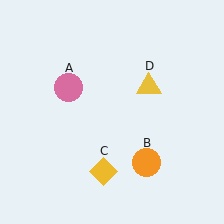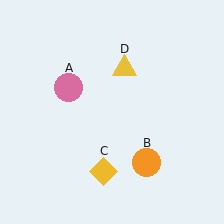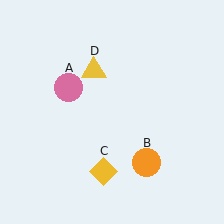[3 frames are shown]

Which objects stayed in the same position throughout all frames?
Pink circle (object A) and orange circle (object B) and yellow diamond (object C) remained stationary.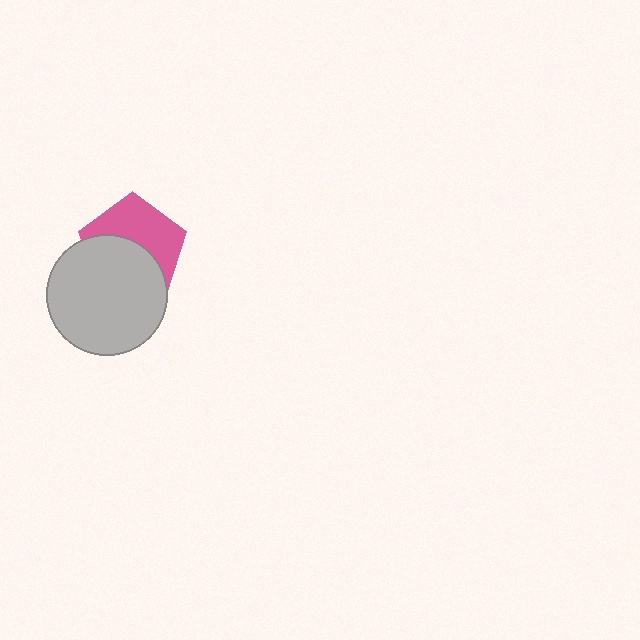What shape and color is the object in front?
The object in front is a light gray circle.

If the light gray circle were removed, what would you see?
You would see the complete pink pentagon.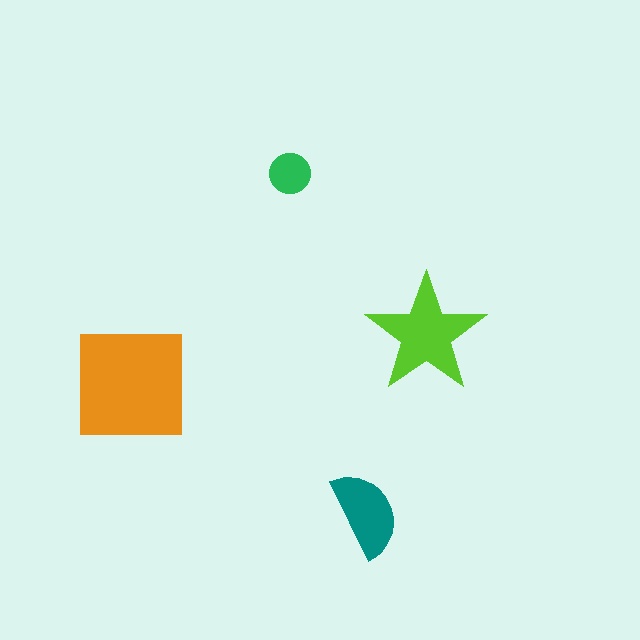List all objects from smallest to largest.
The green circle, the teal semicircle, the lime star, the orange square.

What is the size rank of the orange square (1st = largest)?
1st.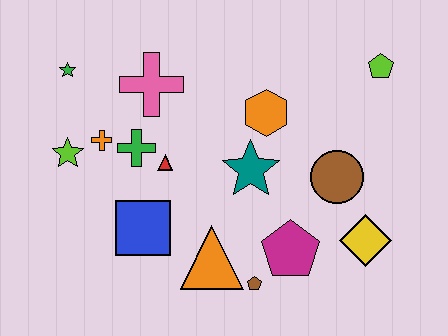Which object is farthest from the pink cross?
The yellow diamond is farthest from the pink cross.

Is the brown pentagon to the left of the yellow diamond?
Yes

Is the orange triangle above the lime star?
No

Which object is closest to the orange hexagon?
The teal star is closest to the orange hexagon.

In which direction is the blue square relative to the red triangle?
The blue square is below the red triangle.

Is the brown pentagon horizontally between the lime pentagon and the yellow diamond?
No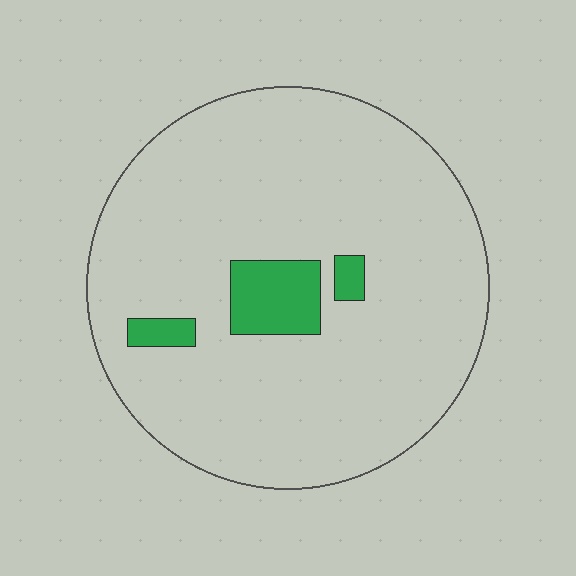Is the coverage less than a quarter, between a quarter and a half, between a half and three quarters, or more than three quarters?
Less than a quarter.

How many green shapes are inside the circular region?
3.